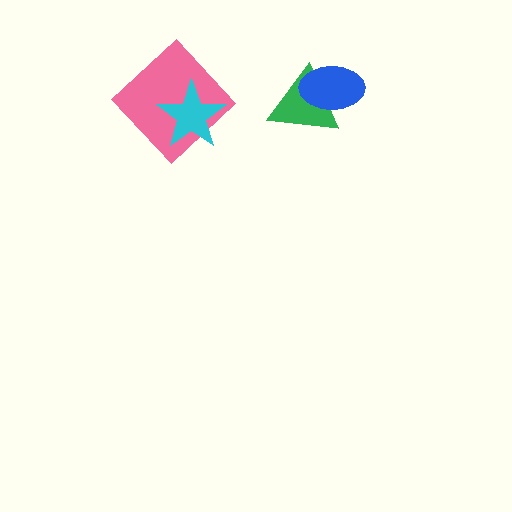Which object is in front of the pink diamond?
The cyan star is in front of the pink diamond.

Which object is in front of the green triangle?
The blue ellipse is in front of the green triangle.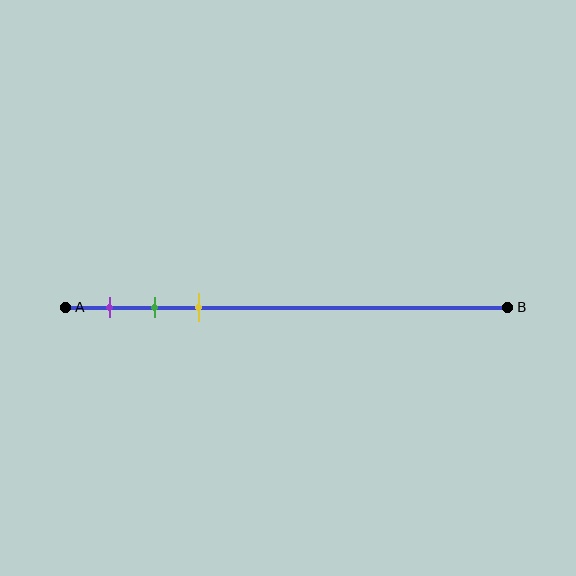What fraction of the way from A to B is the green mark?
The green mark is approximately 20% (0.2) of the way from A to B.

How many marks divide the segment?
There are 3 marks dividing the segment.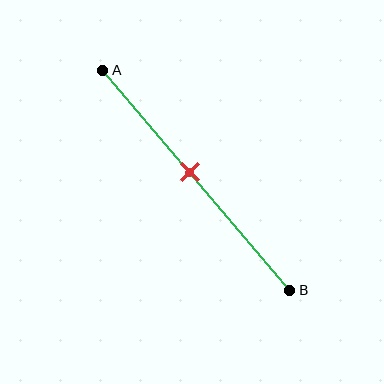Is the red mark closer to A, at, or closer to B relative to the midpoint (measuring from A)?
The red mark is closer to point A than the midpoint of segment AB.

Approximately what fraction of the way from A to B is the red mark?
The red mark is approximately 45% of the way from A to B.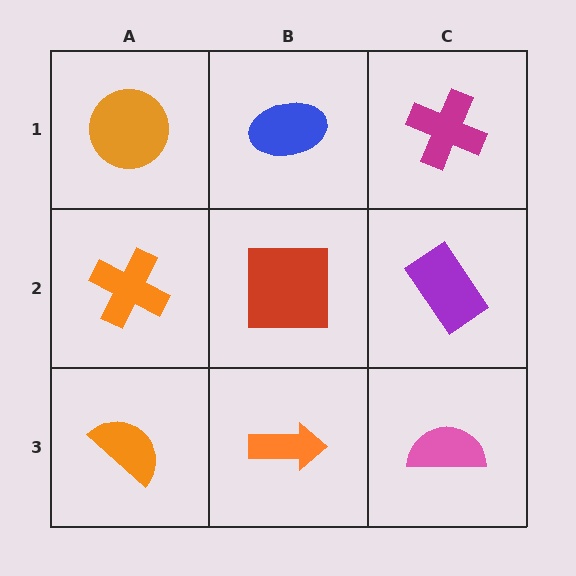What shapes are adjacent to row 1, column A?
An orange cross (row 2, column A), a blue ellipse (row 1, column B).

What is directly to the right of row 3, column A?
An orange arrow.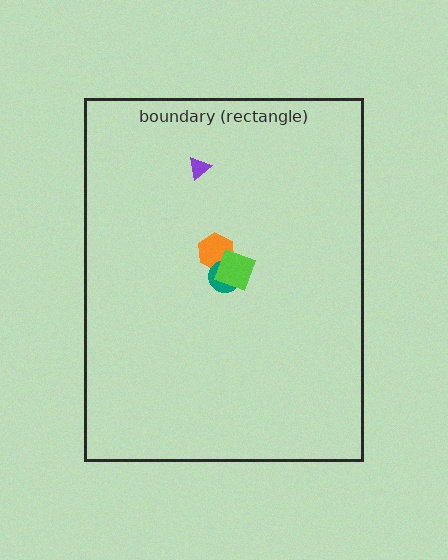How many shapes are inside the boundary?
4 inside, 0 outside.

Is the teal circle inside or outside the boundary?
Inside.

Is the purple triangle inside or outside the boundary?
Inside.